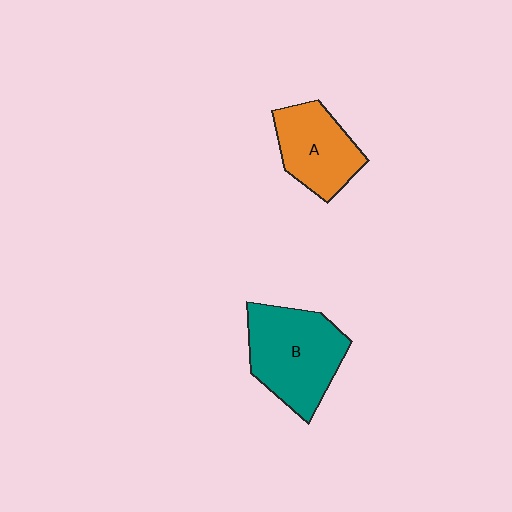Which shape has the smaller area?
Shape A (orange).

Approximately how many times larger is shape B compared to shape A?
Approximately 1.4 times.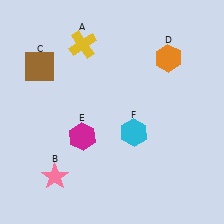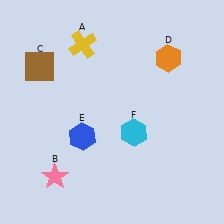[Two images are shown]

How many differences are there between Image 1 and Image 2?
There is 1 difference between the two images.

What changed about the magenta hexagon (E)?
In Image 1, E is magenta. In Image 2, it changed to blue.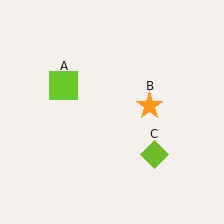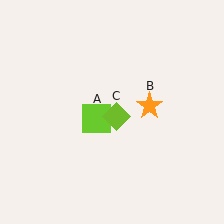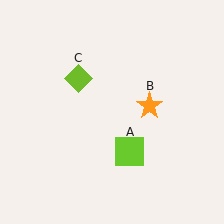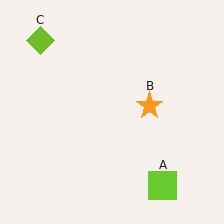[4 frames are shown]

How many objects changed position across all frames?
2 objects changed position: lime square (object A), lime diamond (object C).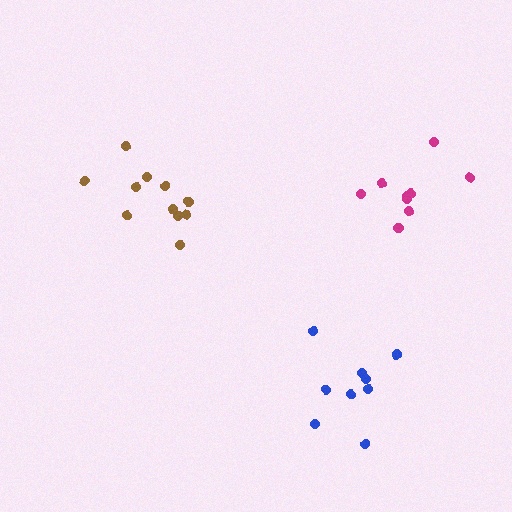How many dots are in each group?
Group 1: 10 dots, Group 2: 9 dots, Group 3: 11 dots (30 total).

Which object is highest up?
The magenta cluster is topmost.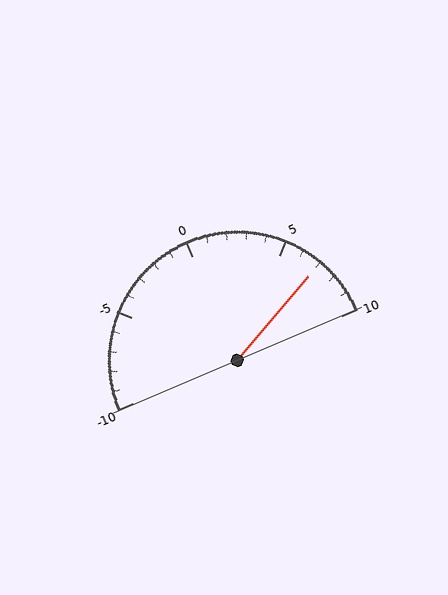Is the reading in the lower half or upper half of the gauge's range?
The reading is in the upper half of the range (-10 to 10).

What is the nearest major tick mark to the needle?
The nearest major tick mark is 5.